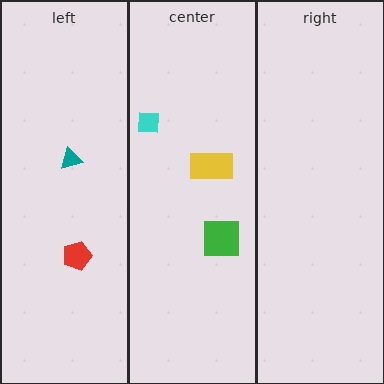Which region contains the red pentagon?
The left region.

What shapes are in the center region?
The cyan square, the yellow rectangle, the green square.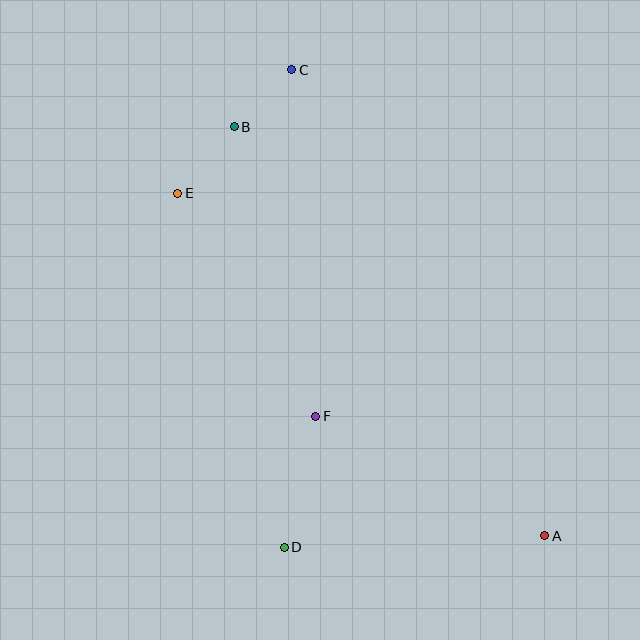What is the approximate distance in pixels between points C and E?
The distance between C and E is approximately 168 pixels.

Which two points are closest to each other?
Points B and C are closest to each other.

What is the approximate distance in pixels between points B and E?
The distance between B and E is approximately 87 pixels.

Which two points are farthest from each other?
Points A and C are farthest from each other.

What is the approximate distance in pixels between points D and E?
The distance between D and E is approximately 370 pixels.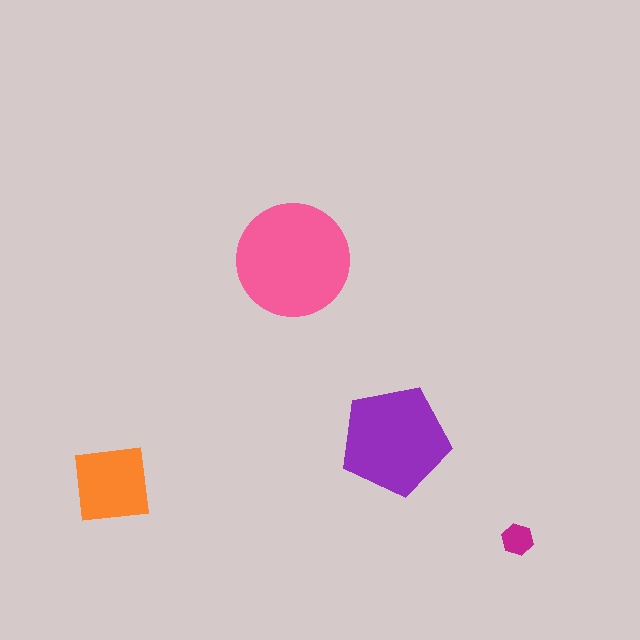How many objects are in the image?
There are 4 objects in the image.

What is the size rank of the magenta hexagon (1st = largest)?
4th.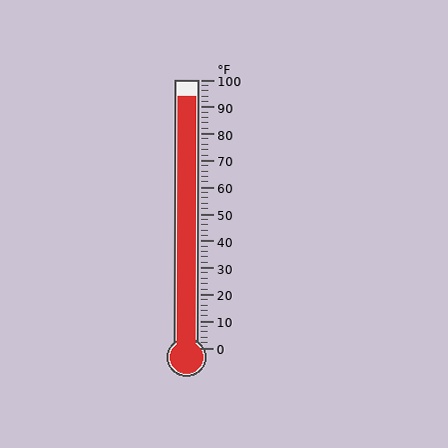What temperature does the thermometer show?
The thermometer shows approximately 94°F.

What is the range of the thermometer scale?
The thermometer scale ranges from 0°F to 100°F.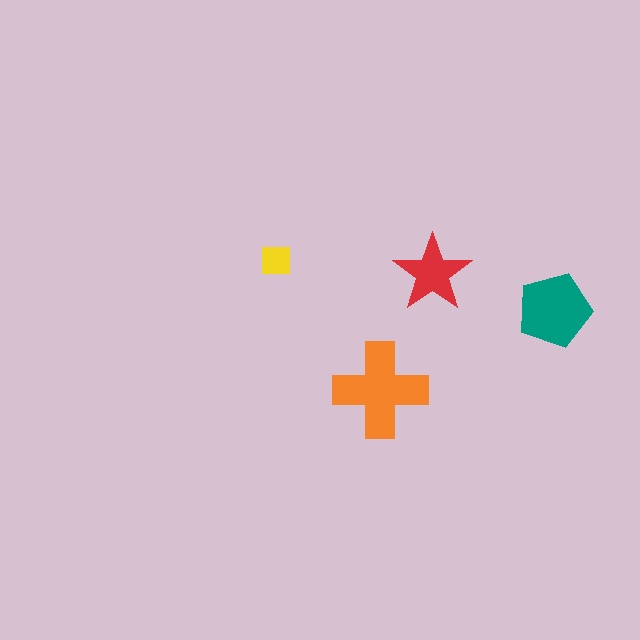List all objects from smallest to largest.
The yellow square, the red star, the teal pentagon, the orange cross.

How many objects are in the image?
There are 4 objects in the image.